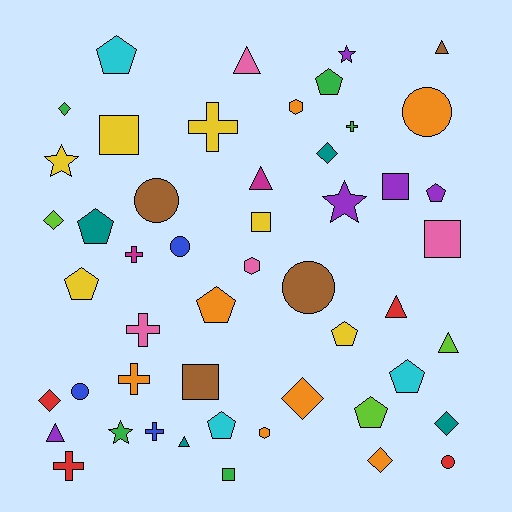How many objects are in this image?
There are 50 objects.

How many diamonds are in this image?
There are 7 diamonds.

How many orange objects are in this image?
There are 7 orange objects.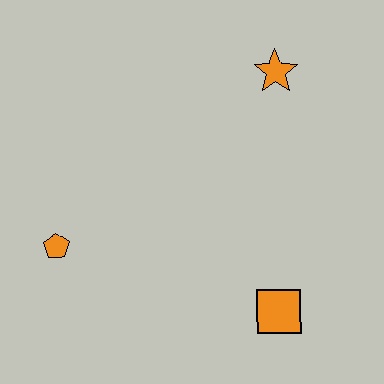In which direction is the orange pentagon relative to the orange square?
The orange pentagon is to the left of the orange square.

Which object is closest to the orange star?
The orange square is closest to the orange star.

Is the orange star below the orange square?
No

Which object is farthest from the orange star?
The orange pentagon is farthest from the orange star.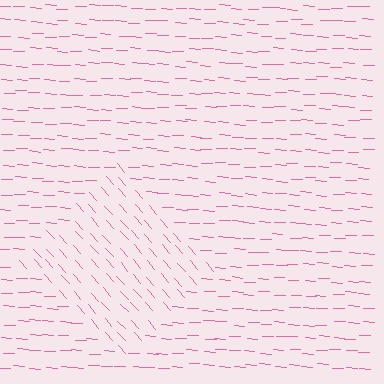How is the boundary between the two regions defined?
The boundary is defined purely by a change in line orientation (approximately 45 degrees difference). All lines are the same color and thickness.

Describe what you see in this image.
The image is filled with small pink line segments. A diamond region in the image has lines oriented differently from the surrounding lines, creating a visible texture boundary.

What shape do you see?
I see a diamond.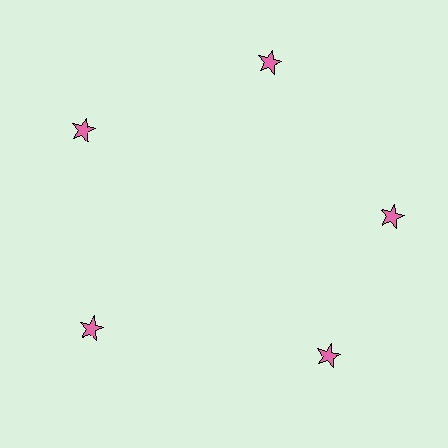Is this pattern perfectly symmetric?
No. The 5 pink stars are arranged in a ring, but one element near the 5 o'clock position is rotated out of alignment along the ring, breaking the 5-fold rotational symmetry.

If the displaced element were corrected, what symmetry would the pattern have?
It would have 5-fold rotational symmetry — the pattern would map onto itself every 72 degrees.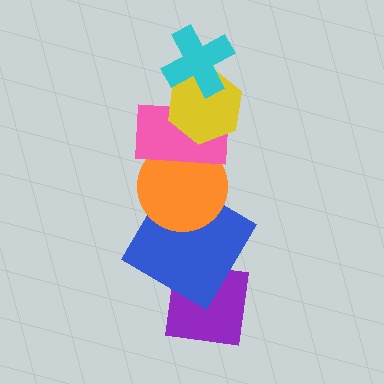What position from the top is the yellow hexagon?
The yellow hexagon is 2nd from the top.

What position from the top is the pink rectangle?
The pink rectangle is 3rd from the top.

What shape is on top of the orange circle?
The pink rectangle is on top of the orange circle.